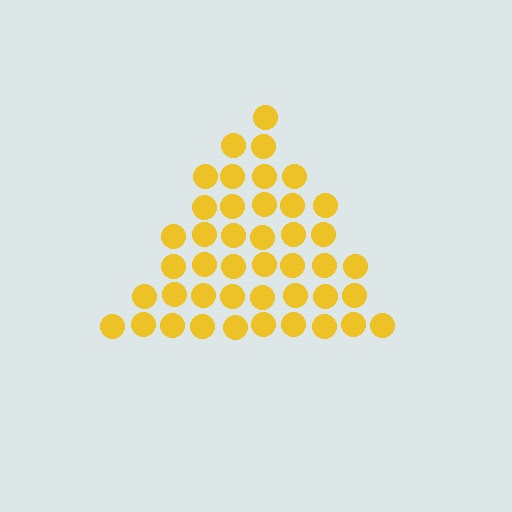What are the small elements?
The small elements are circles.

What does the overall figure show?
The overall figure shows a triangle.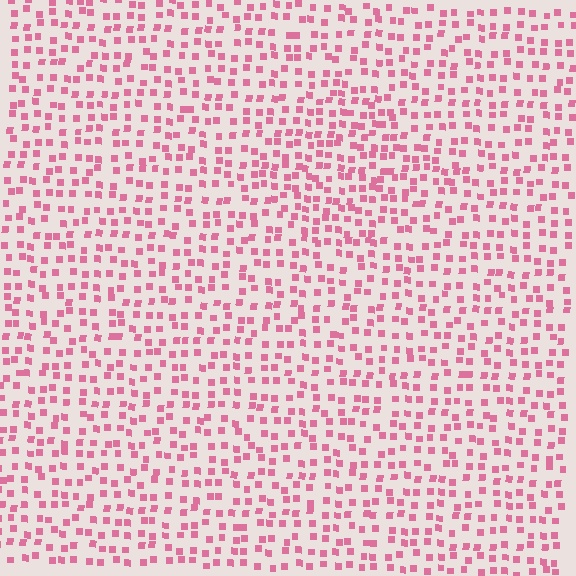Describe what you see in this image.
The image contains small pink elements arranged at two different densities. A diamond-shaped region is visible where the elements are more densely packed than the surrounding area.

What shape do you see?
I see a diamond.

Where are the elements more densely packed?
The elements are more densely packed inside the diamond boundary.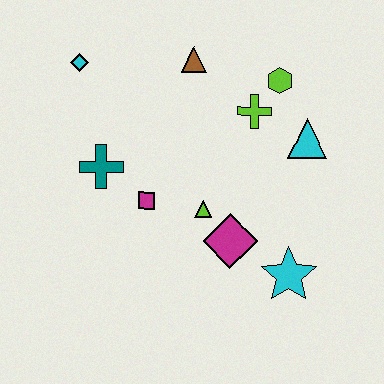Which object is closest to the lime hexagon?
The lime cross is closest to the lime hexagon.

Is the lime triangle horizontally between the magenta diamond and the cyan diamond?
Yes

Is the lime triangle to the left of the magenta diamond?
Yes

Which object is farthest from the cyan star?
The cyan diamond is farthest from the cyan star.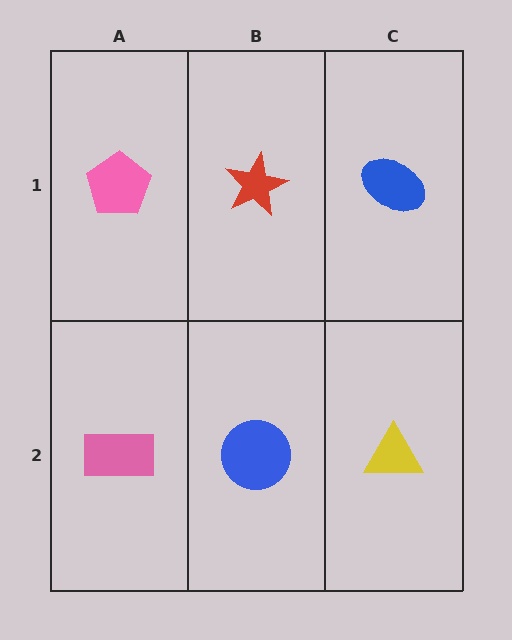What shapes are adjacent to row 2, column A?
A pink pentagon (row 1, column A), a blue circle (row 2, column B).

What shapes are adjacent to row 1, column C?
A yellow triangle (row 2, column C), a red star (row 1, column B).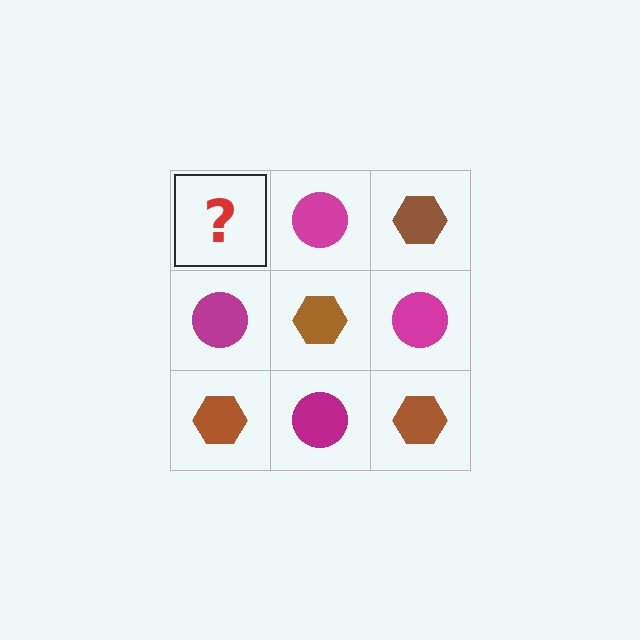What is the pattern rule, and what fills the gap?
The rule is that it alternates brown hexagon and magenta circle in a checkerboard pattern. The gap should be filled with a brown hexagon.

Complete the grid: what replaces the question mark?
The question mark should be replaced with a brown hexagon.